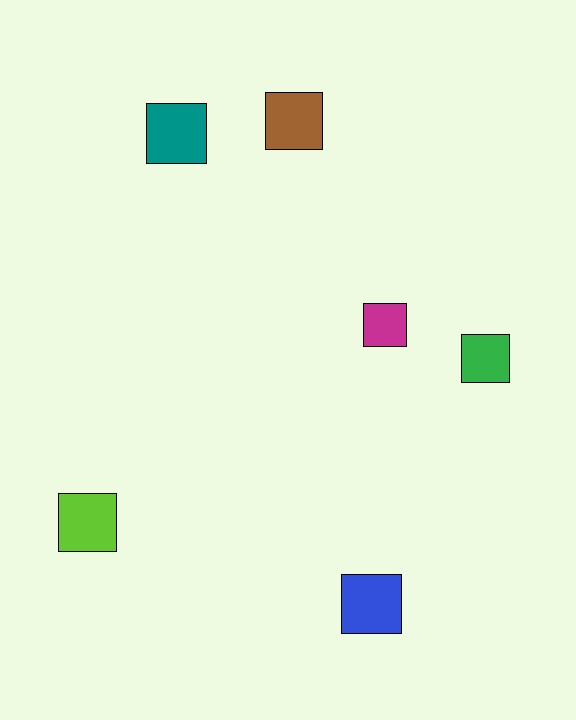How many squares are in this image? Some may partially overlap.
There are 6 squares.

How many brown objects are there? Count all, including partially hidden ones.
There is 1 brown object.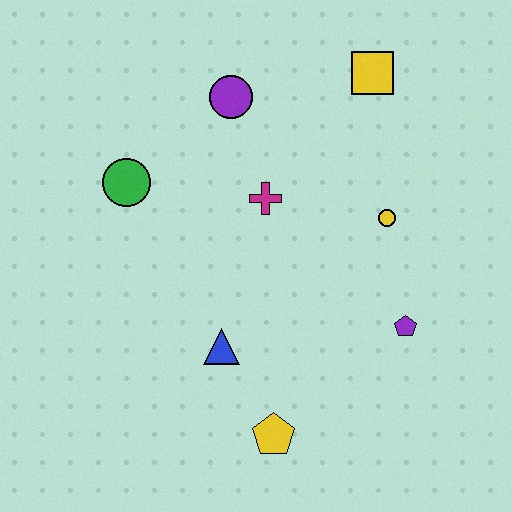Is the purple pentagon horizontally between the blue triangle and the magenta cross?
No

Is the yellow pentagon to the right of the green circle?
Yes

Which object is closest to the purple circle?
The magenta cross is closest to the purple circle.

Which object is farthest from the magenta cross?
The yellow pentagon is farthest from the magenta cross.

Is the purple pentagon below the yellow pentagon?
No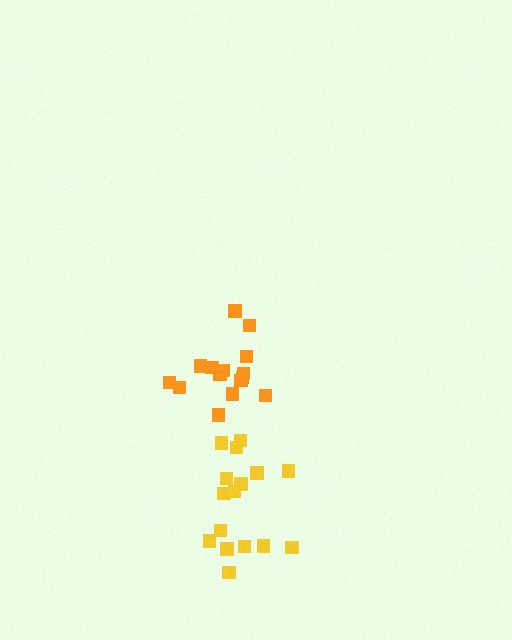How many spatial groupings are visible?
There are 2 spatial groupings.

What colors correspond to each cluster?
The clusters are colored: orange, yellow.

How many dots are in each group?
Group 1: 15 dots, Group 2: 16 dots (31 total).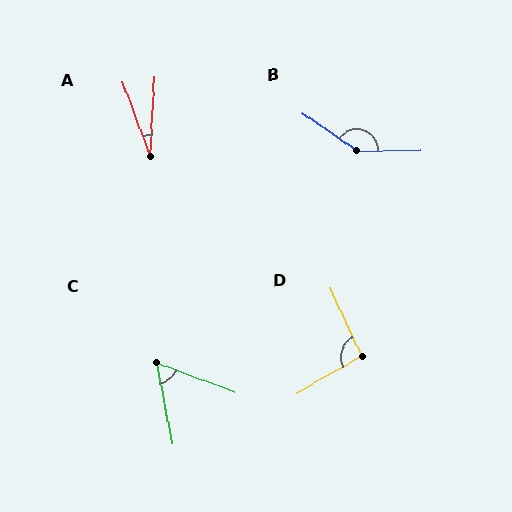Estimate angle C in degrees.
Approximately 58 degrees.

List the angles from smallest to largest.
A (23°), C (58°), D (95°), B (145°).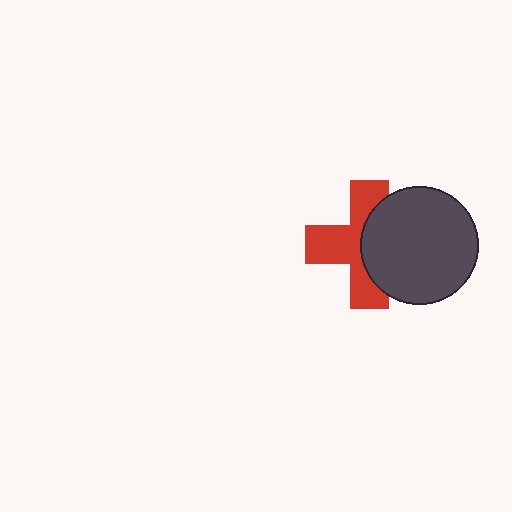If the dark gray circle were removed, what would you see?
You would see the complete red cross.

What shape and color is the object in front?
The object in front is a dark gray circle.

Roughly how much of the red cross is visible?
About half of it is visible (roughly 56%).